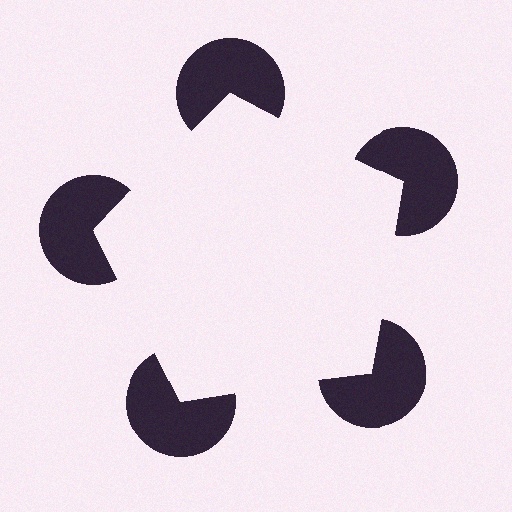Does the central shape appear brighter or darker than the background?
It typically appears slightly brighter than the background, even though no actual brightness change is drawn.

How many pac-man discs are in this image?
There are 5 — one at each vertex of the illusory pentagon.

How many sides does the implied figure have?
5 sides.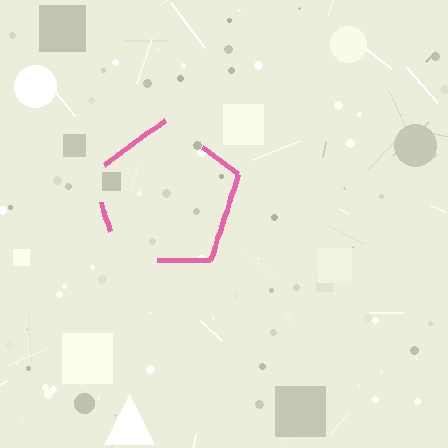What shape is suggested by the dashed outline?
The dashed outline suggests a pentagon.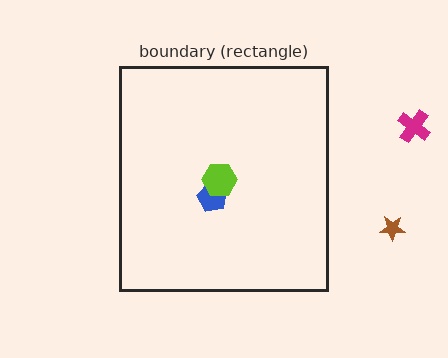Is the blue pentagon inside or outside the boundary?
Inside.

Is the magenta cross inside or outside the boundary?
Outside.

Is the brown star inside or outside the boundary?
Outside.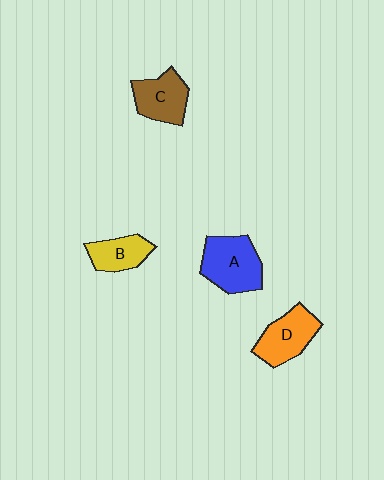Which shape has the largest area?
Shape A (blue).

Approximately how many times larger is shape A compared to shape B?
Approximately 1.6 times.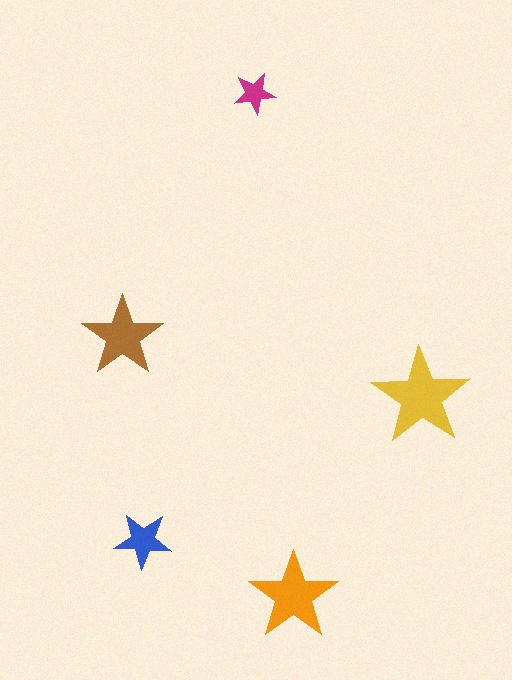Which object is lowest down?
The orange star is bottommost.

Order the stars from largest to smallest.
the yellow one, the orange one, the brown one, the blue one, the magenta one.